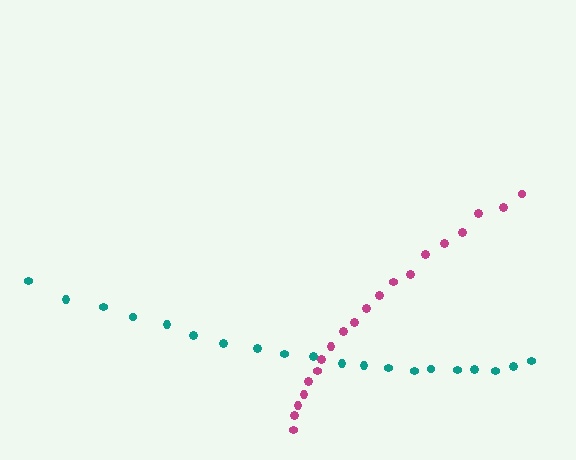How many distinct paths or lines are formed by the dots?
There are 2 distinct paths.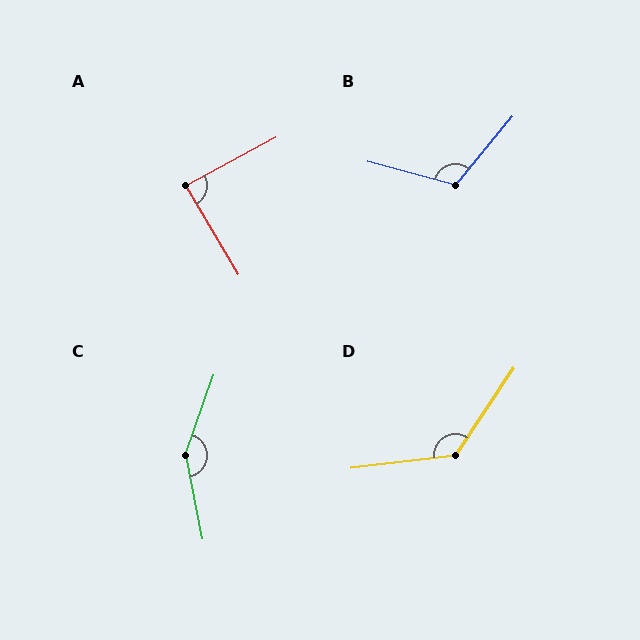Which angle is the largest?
C, at approximately 149 degrees.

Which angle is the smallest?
A, at approximately 88 degrees.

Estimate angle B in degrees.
Approximately 114 degrees.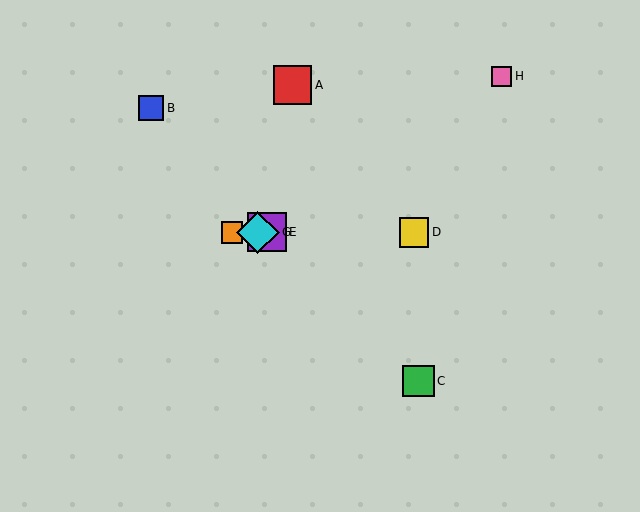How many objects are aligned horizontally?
4 objects (D, E, F, G) are aligned horizontally.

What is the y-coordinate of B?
Object B is at y≈108.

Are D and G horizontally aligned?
Yes, both are at y≈232.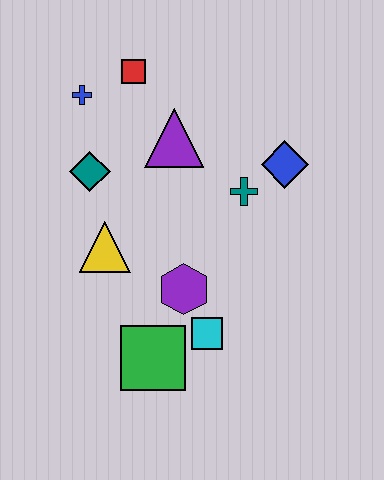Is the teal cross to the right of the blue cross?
Yes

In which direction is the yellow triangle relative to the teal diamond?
The yellow triangle is below the teal diamond.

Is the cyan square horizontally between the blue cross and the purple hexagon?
No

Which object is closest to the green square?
The cyan square is closest to the green square.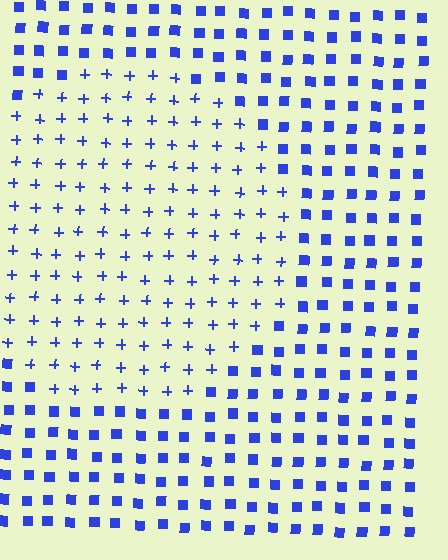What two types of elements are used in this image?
The image uses plus signs inside the circle region and squares outside it.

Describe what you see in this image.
The image is filled with small blue elements arranged in a uniform grid. A circle-shaped region contains plus signs, while the surrounding area contains squares. The boundary is defined purely by the change in element shape.